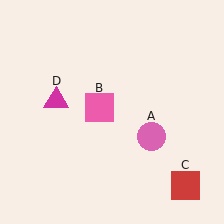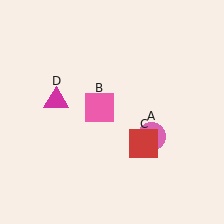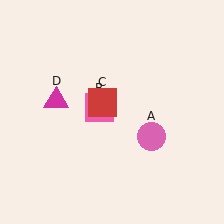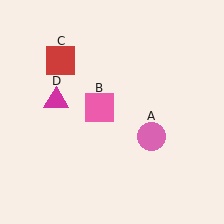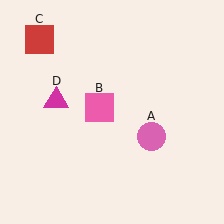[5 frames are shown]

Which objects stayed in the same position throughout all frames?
Pink circle (object A) and pink square (object B) and magenta triangle (object D) remained stationary.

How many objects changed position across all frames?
1 object changed position: red square (object C).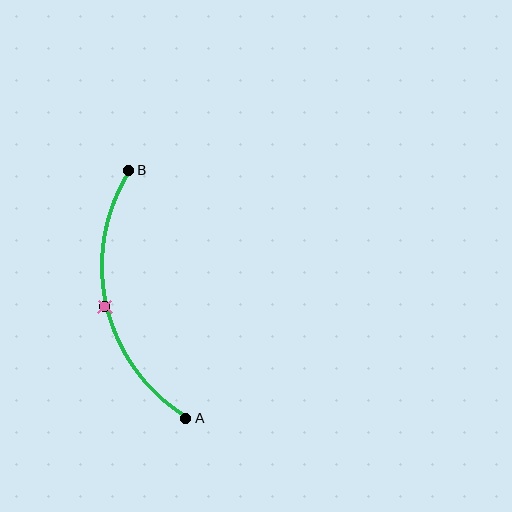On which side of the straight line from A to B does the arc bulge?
The arc bulges to the left of the straight line connecting A and B.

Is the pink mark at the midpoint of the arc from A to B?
Yes. The pink mark lies on the arc at equal arc-length from both A and B — it is the arc midpoint.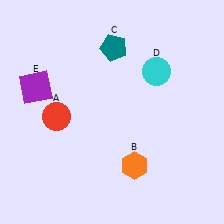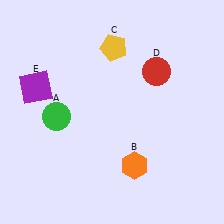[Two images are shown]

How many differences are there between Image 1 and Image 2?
There are 3 differences between the two images.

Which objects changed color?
A changed from red to green. C changed from teal to yellow. D changed from cyan to red.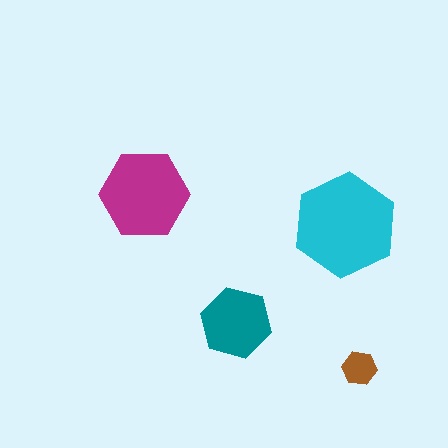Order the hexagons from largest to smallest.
the cyan one, the magenta one, the teal one, the brown one.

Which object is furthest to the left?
The magenta hexagon is leftmost.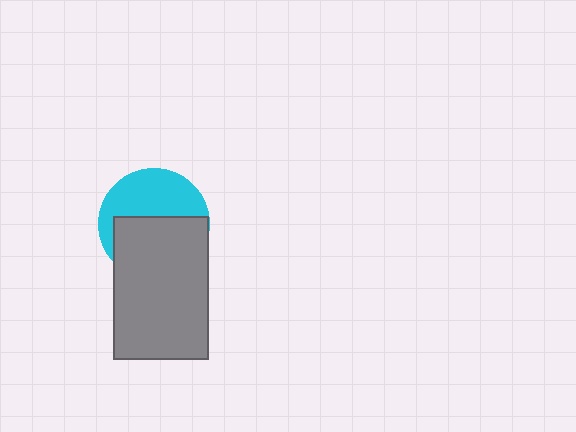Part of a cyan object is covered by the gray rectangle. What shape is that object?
It is a circle.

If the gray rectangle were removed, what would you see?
You would see the complete cyan circle.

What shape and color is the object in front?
The object in front is a gray rectangle.